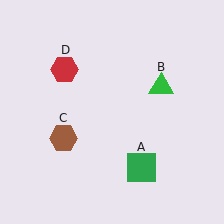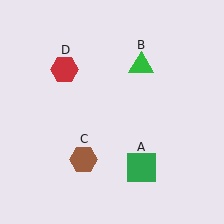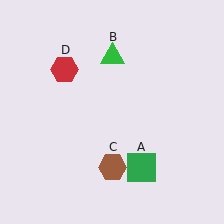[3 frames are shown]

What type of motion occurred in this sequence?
The green triangle (object B), brown hexagon (object C) rotated counterclockwise around the center of the scene.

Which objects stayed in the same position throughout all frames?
Green square (object A) and red hexagon (object D) remained stationary.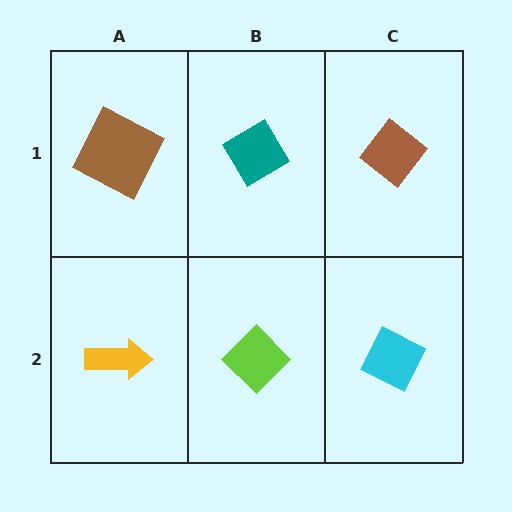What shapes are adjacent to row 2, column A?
A brown square (row 1, column A), a lime diamond (row 2, column B).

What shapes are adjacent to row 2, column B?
A teal diamond (row 1, column B), a yellow arrow (row 2, column A), a cyan diamond (row 2, column C).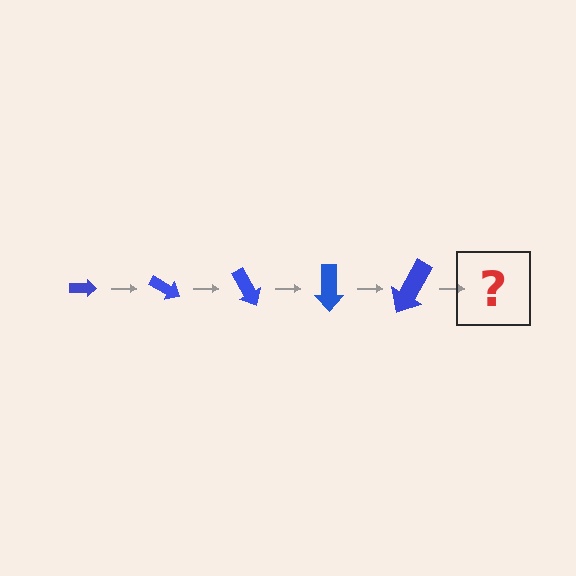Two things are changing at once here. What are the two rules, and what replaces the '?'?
The two rules are that the arrow grows larger each step and it rotates 30 degrees each step. The '?' should be an arrow, larger than the previous one and rotated 150 degrees from the start.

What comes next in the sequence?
The next element should be an arrow, larger than the previous one and rotated 150 degrees from the start.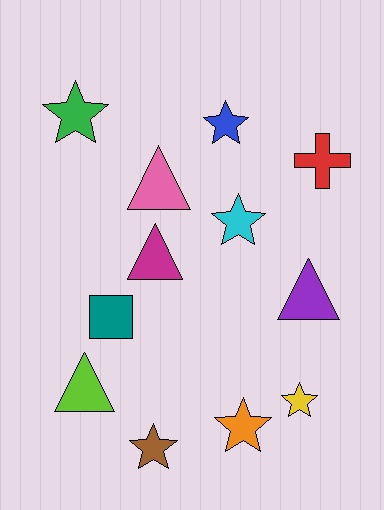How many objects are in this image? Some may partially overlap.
There are 12 objects.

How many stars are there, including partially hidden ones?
There are 6 stars.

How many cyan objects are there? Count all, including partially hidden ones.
There is 1 cyan object.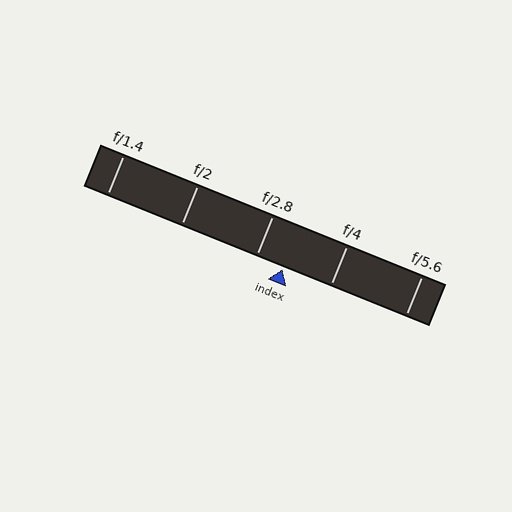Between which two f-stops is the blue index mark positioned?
The index mark is between f/2.8 and f/4.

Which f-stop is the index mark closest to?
The index mark is closest to f/2.8.